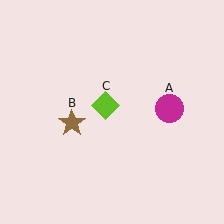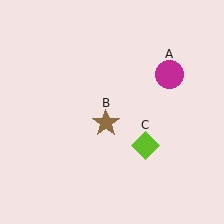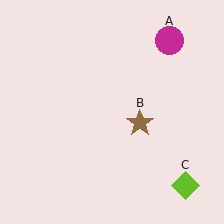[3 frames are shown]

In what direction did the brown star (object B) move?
The brown star (object B) moved right.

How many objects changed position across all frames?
3 objects changed position: magenta circle (object A), brown star (object B), lime diamond (object C).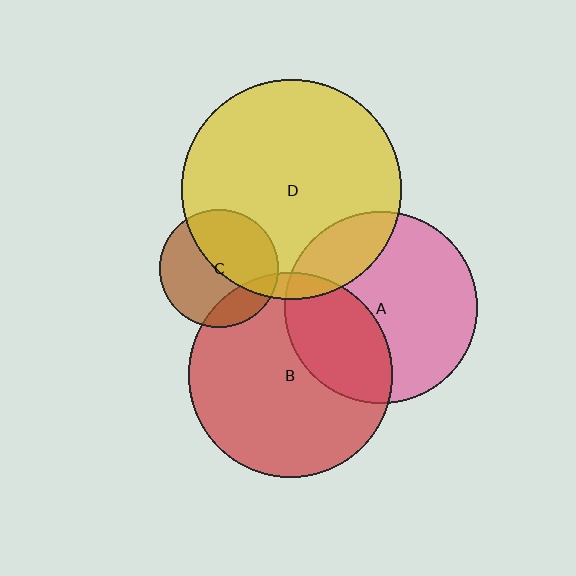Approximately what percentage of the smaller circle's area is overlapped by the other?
Approximately 5%.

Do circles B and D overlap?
Yes.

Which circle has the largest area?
Circle D (yellow).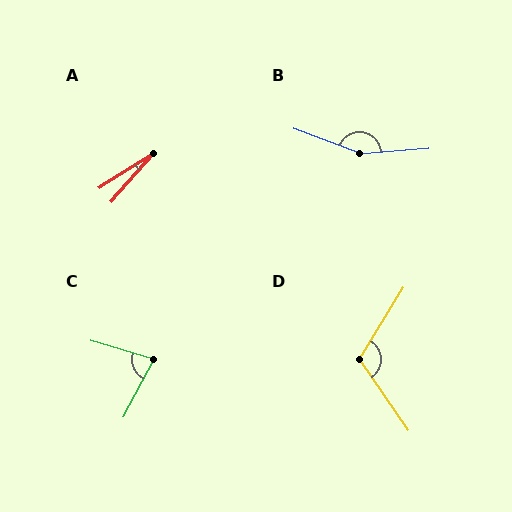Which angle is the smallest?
A, at approximately 17 degrees.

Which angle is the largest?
B, at approximately 155 degrees.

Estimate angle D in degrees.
Approximately 114 degrees.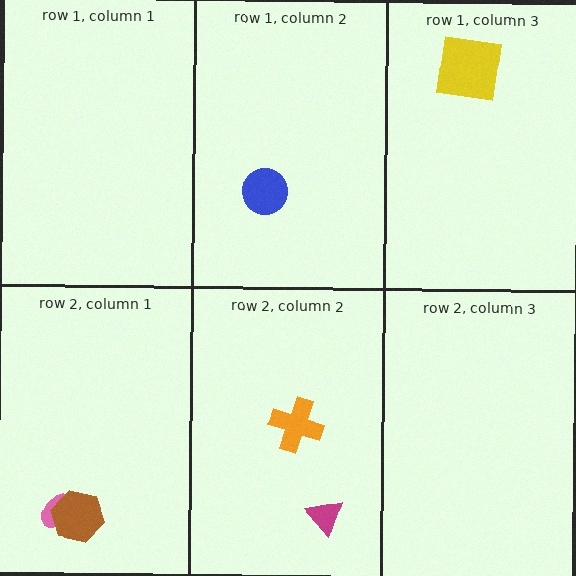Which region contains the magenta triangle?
The row 2, column 2 region.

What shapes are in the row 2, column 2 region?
The magenta triangle, the orange cross.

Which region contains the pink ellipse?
The row 2, column 1 region.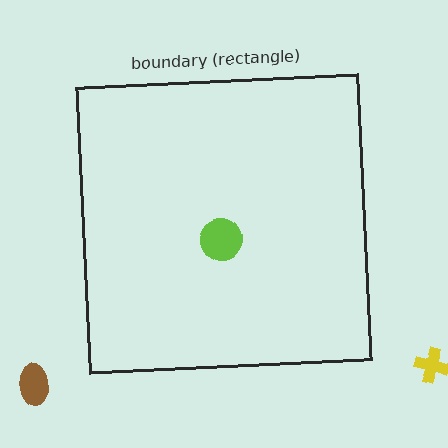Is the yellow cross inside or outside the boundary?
Outside.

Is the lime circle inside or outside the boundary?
Inside.